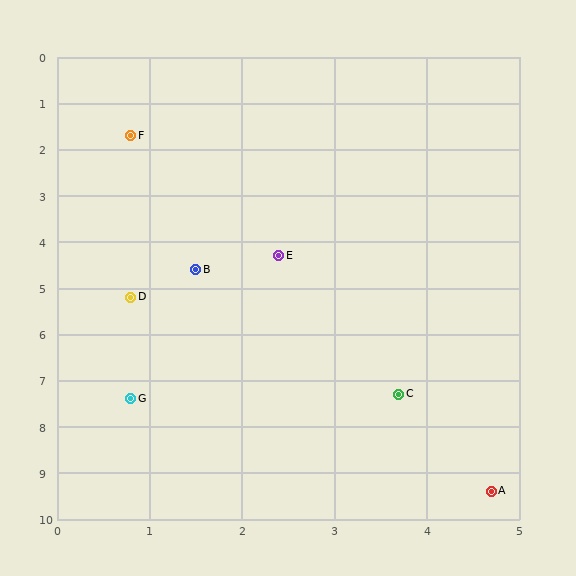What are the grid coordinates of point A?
Point A is at approximately (4.7, 9.4).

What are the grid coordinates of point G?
Point G is at approximately (0.8, 7.4).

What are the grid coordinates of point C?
Point C is at approximately (3.7, 7.3).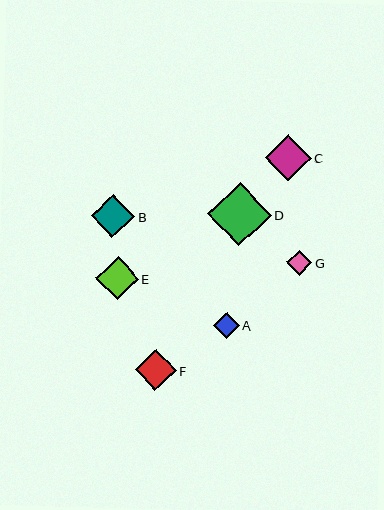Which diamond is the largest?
Diamond D is the largest with a size of approximately 63 pixels.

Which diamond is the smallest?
Diamond G is the smallest with a size of approximately 25 pixels.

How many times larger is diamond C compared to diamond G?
Diamond C is approximately 1.8 times the size of diamond G.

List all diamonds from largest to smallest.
From largest to smallest: D, C, B, E, F, A, G.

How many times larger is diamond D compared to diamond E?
Diamond D is approximately 1.5 times the size of diamond E.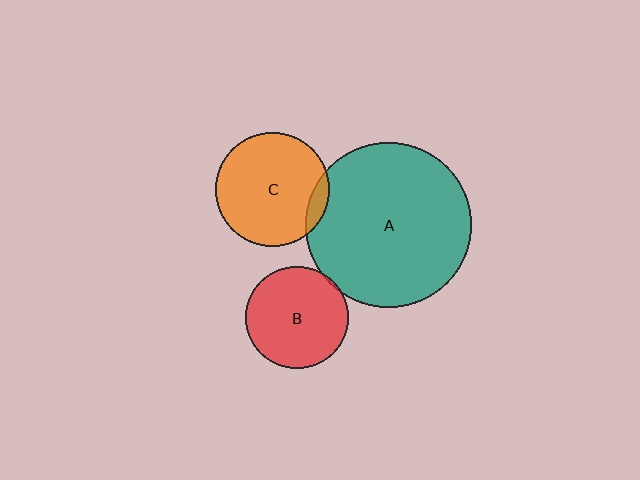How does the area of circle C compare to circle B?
Approximately 1.2 times.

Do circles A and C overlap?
Yes.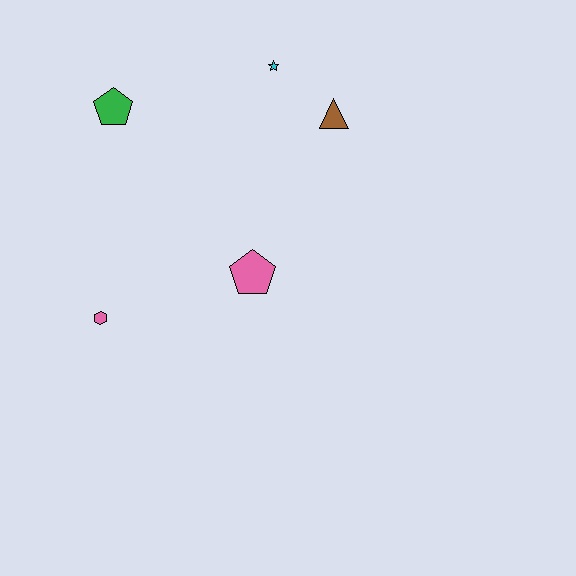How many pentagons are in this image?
There are 2 pentagons.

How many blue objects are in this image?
There are no blue objects.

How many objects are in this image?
There are 5 objects.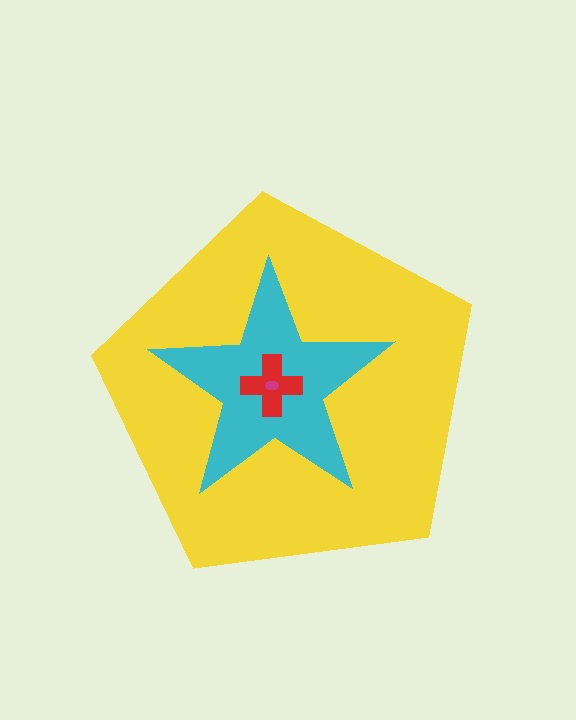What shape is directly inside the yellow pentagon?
The cyan star.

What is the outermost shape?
The yellow pentagon.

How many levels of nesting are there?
4.